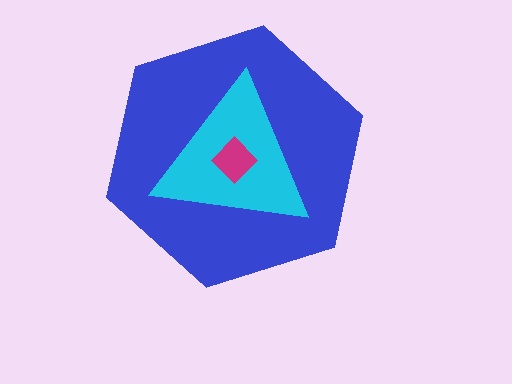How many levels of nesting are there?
3.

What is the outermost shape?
The blue hexagon.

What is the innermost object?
The magenta diamond.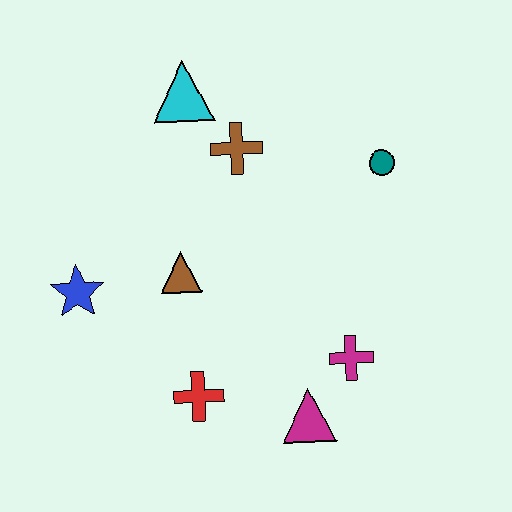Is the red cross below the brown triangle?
Yes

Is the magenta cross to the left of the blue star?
No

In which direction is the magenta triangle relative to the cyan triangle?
The magenta triangle is below the cyan triangle.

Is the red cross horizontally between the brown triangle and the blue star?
No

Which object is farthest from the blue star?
The teal circle is farthest from the blue star.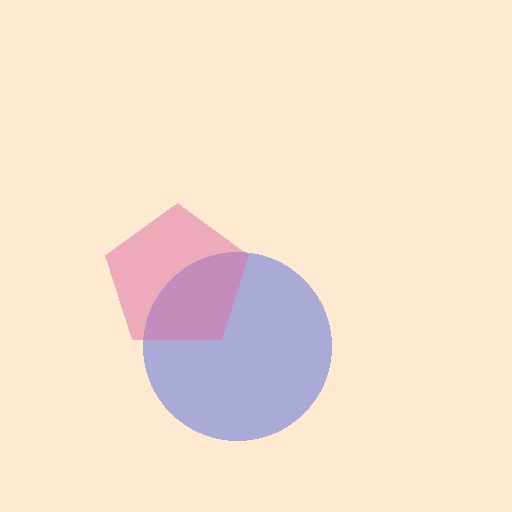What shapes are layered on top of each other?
The layered shapes are: a blue circle, a pink pentagon.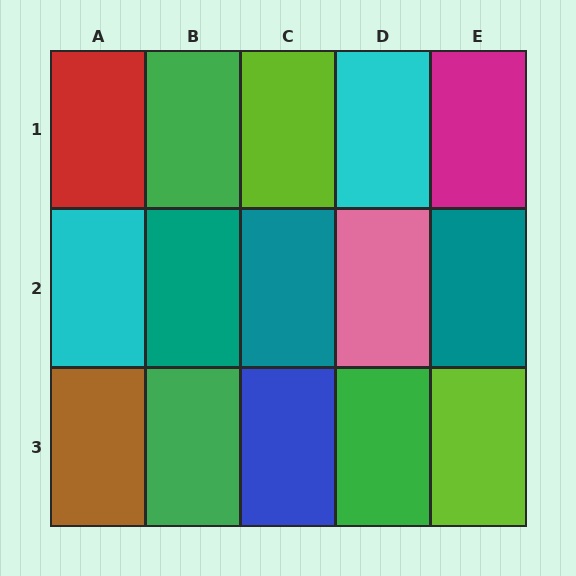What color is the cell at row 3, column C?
Blue.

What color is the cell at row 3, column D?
Green.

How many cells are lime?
2 cells are lime.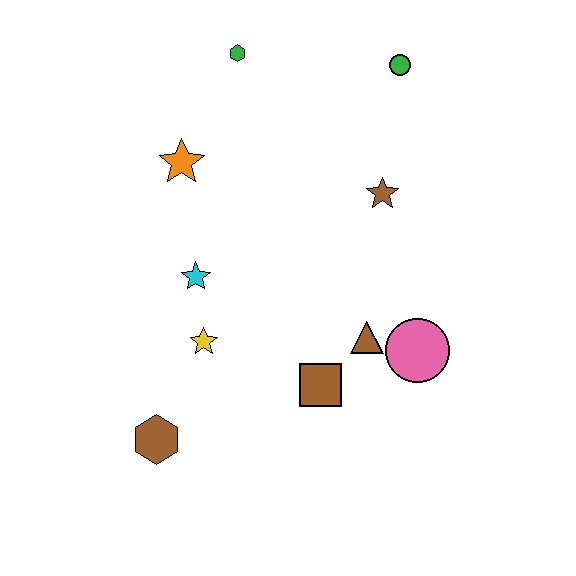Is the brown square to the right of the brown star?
No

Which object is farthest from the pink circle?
The green hexagon is farthest from the pink circle.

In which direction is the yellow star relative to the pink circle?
The yellow star is to the left of the pink circle.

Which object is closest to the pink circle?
The brown triangle is closest to the pink circle.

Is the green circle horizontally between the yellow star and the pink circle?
Yes